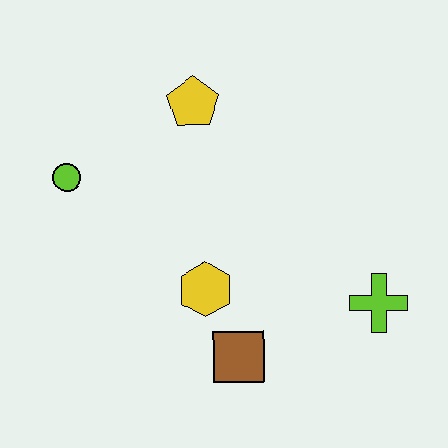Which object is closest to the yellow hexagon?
The brown square is closest to the yellow hexagon.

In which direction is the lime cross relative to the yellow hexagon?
The lime cross is to the right of the yellow hexagon.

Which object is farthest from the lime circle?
The lime cross is farthest from the lime circle.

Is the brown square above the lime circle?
No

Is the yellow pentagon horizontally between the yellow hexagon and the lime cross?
No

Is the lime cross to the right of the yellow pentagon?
Yes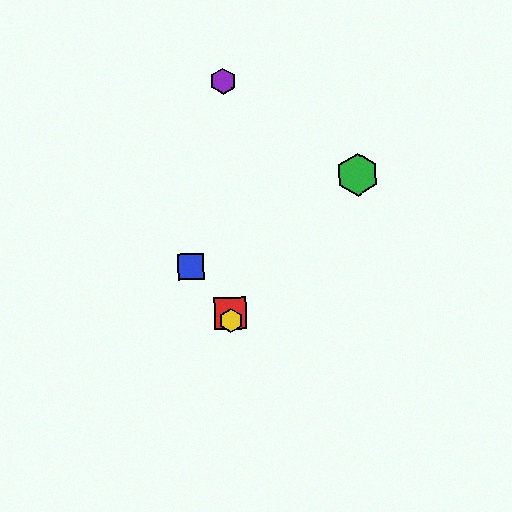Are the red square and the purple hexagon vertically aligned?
Yes, both are at x≈231.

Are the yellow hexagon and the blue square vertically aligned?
No, the yellow hexagon is at x≈231 and the blue square is at x≈191.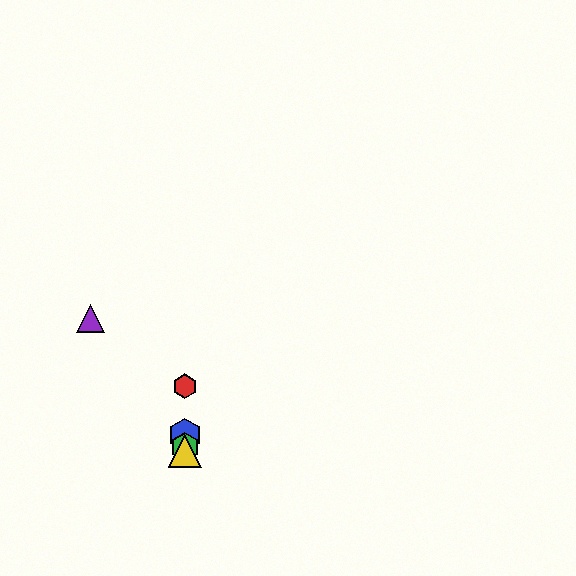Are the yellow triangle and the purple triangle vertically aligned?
No, the yellow triangle is at x≈185 and the purple triangle is at x≈91.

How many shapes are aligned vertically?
4 shapes (the red hexagon, the blue hexagon, the green hexagon, the yellow triangle) are aligned vertically.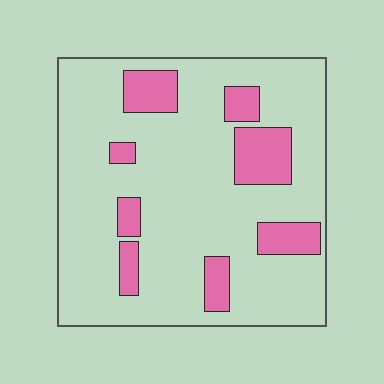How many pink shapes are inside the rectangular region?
8.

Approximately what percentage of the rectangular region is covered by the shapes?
Approximately 20%.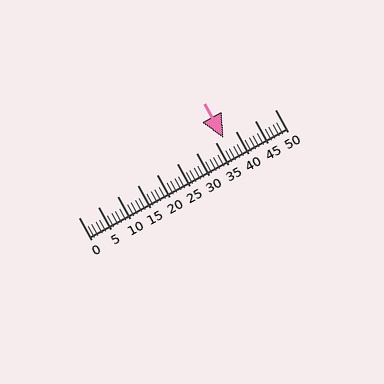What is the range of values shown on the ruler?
The ruler shows values from 0 to 50.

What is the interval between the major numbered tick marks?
The major tick marks are spaced 5 units apart.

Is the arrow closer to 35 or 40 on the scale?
The arrow is closer to 35.